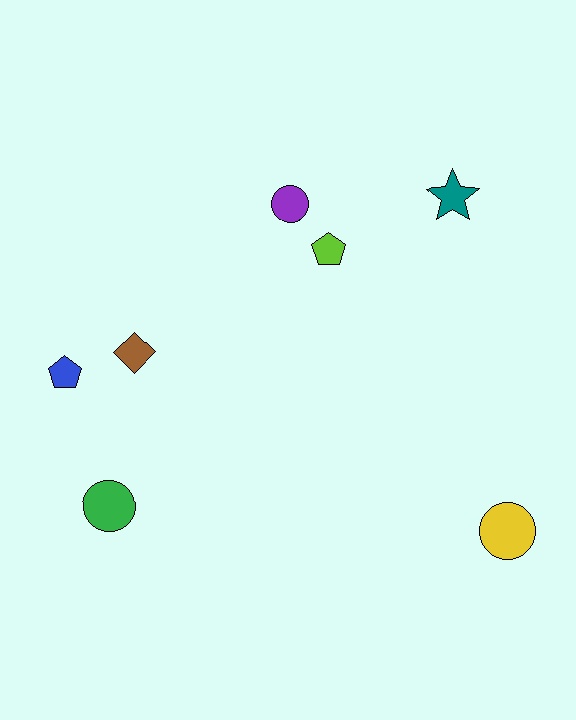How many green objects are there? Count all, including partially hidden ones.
There is 1 green object.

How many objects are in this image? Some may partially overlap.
There are 7 objects.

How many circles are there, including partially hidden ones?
There are 3 circles.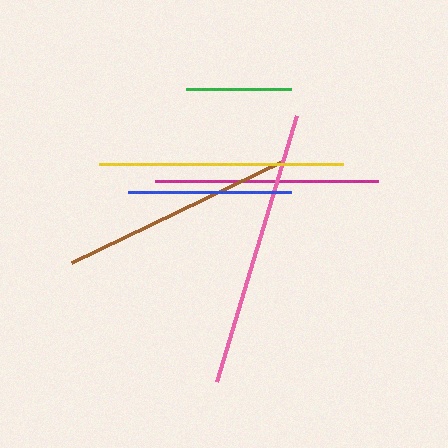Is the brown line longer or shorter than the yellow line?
The yellow line is longer than the brown line.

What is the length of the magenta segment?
The magenta segment is approximately 222 pixels long.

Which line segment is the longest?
The pink line is the longest at approximately 277 pixels.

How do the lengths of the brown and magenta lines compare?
The brown and magenta lines are approximately the same length.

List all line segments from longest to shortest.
From longest to shortest: pink, yellow, brown, magenta, blue, green.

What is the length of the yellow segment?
The yellow segment is approximately 244 pixels long.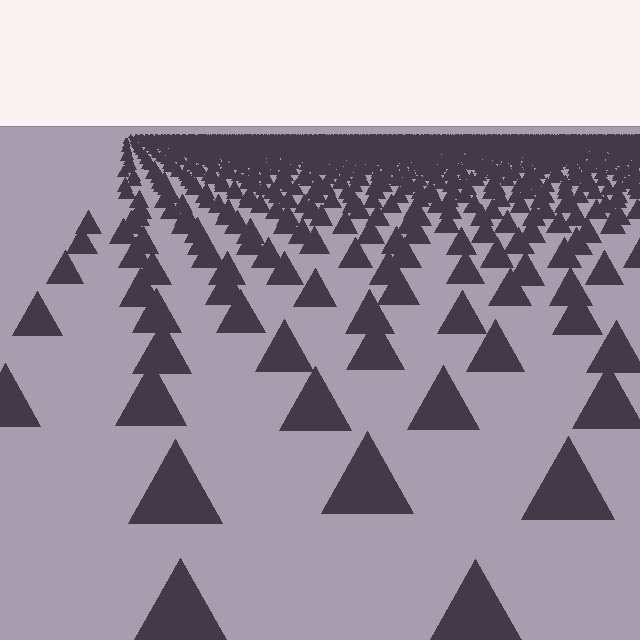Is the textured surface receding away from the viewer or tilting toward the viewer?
The surface is receding away from the viewer. Texture elements get smaller and denser toward the top.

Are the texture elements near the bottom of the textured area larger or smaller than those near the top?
Larger. Near the bottom, elements are closer to the viewer and appear at a bigger on-screen size.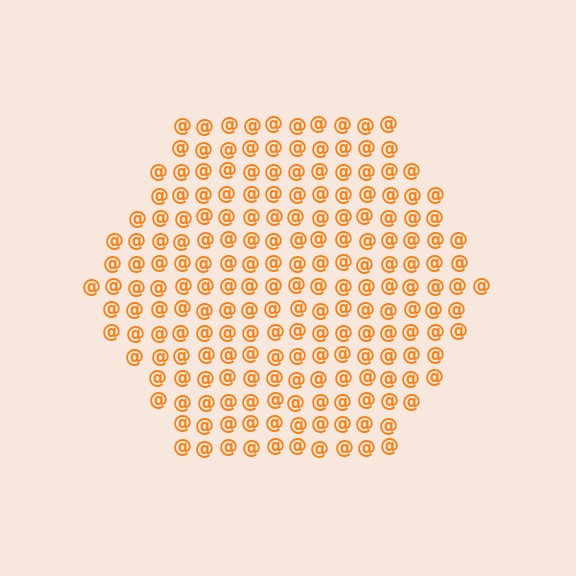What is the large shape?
The large shape is a hexagon.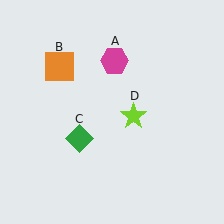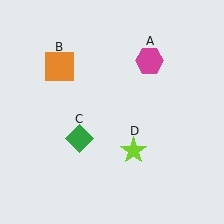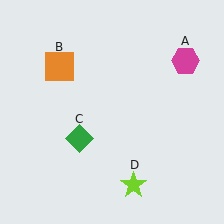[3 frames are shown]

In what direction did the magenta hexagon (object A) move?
The magenta hexagon (object A) moved right.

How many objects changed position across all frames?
2 objects changed position: magenta hexagon (object A), lime star (object D).